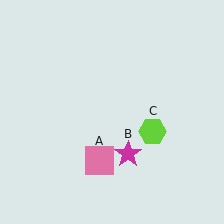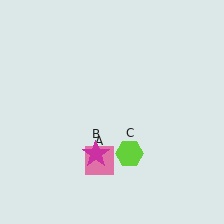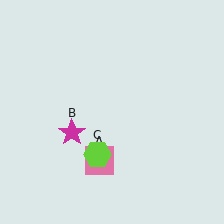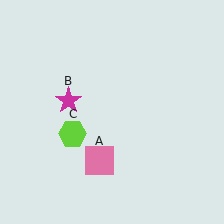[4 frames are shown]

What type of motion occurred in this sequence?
The magenta star (object B), lime hexagon (object C) rotated clockwise around the center of the scene.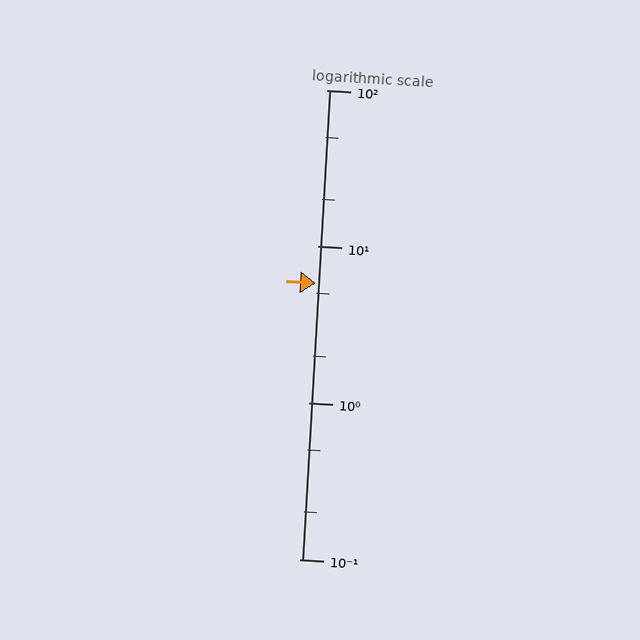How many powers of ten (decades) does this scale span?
The scale spans 3 decades, from 0.1 to 100.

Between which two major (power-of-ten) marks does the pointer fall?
The pointer is between 1 and 10.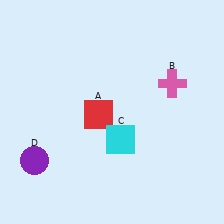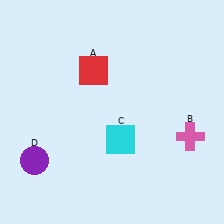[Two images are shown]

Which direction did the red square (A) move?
The red square (A) moved up.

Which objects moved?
The objects that moved are: the red square (A), the pink cross (B).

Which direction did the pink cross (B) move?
The pink cross (B) moved down.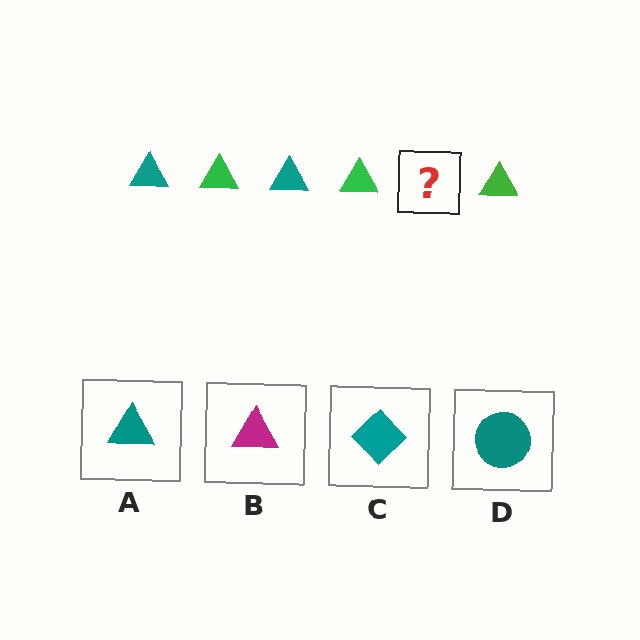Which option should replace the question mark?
Option A.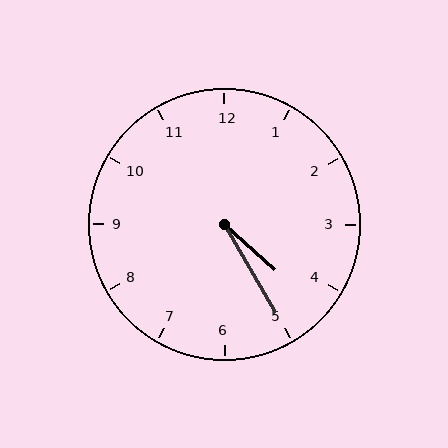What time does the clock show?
4:25.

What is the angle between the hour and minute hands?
Approximately 18 degrees.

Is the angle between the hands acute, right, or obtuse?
It is acute.